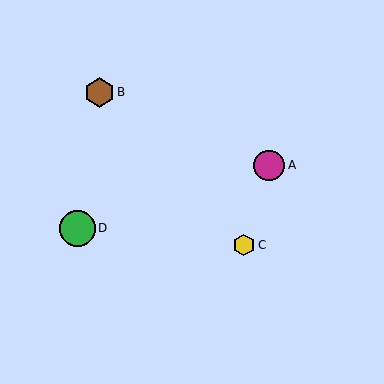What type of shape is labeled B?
Shape B is a brown hexagon.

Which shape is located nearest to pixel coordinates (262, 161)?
The magenta circle (labeled A) at (269, 165) is nearest to that location.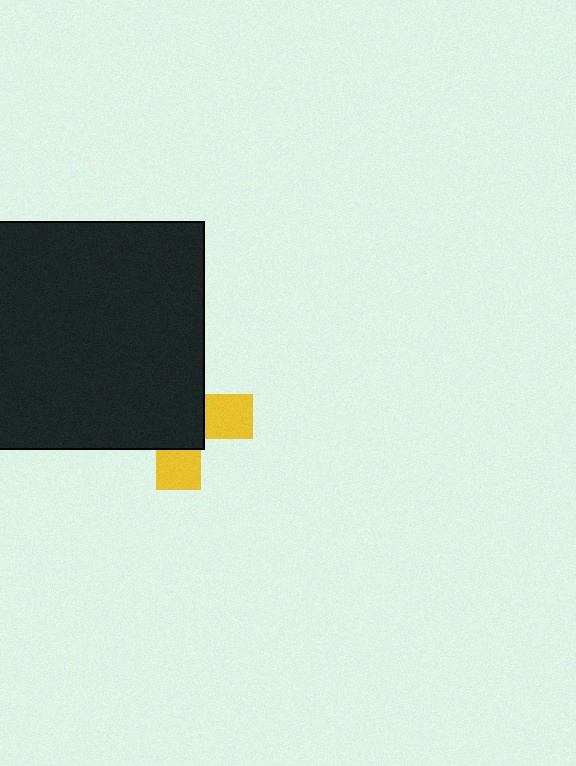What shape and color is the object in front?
The object in front is a black rectangle.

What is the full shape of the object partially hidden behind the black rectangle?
The partially hidden object is a yellow cross.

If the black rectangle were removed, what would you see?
You would see the complete yellow cross.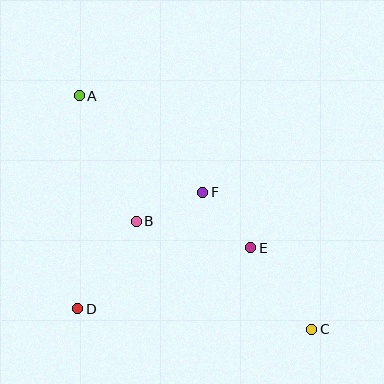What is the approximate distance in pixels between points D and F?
The distance between D and F is approximately 171 pixels.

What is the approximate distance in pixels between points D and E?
The distance between D and E is approximately 184 pixels.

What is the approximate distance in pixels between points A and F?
The distance between A and F is approximately 157 pixels.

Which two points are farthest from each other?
Points A and C are farthest from each other.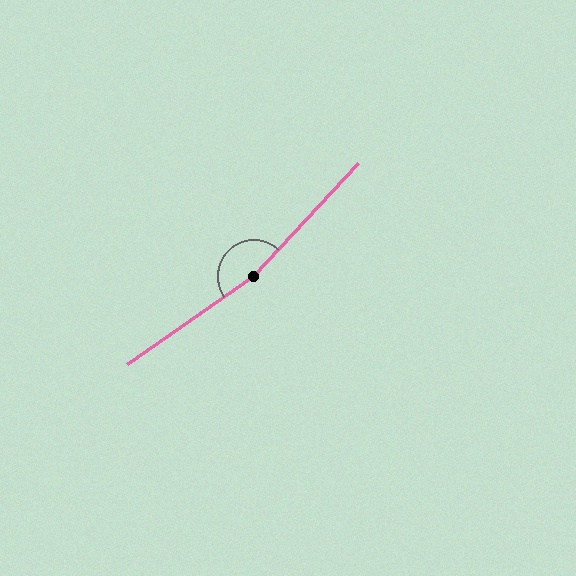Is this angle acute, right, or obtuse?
It is obtuse.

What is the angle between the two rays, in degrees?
Approximately 168 degrees.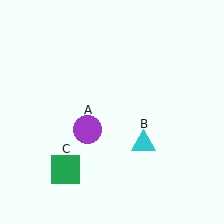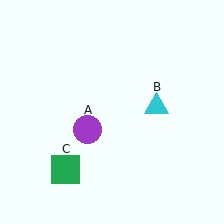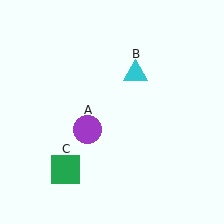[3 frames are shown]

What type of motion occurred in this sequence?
The cyan triangle (object B) rotated counterclockwise around the center of the scene.